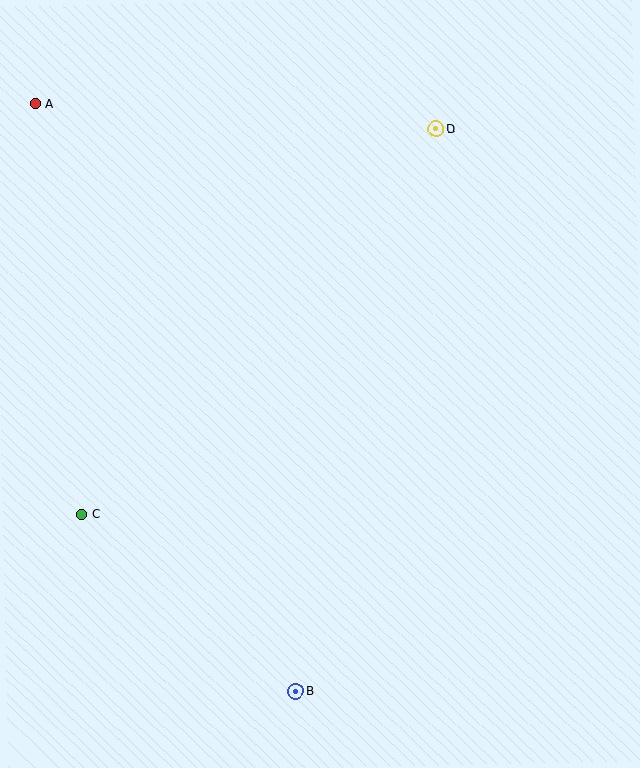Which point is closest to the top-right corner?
Point D is closest to the top-right corner.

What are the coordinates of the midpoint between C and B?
The midpoint between C and B is at (188, 603).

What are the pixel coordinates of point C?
Point C is at (81, 514).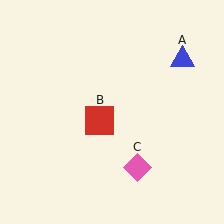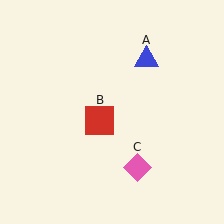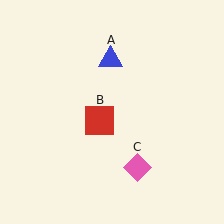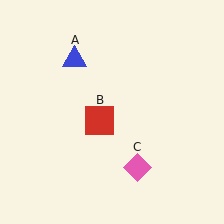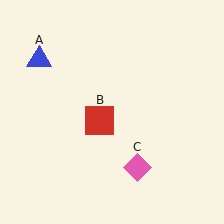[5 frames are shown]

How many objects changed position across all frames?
1 object changed position: blue triangle (object A).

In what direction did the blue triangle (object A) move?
The blue triangle (object A) moved left.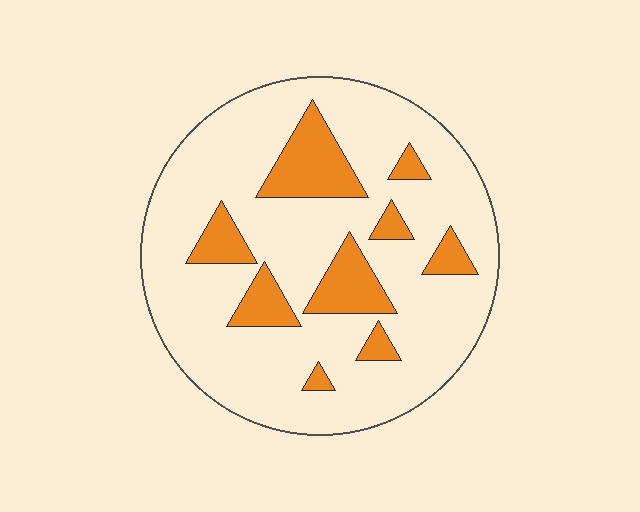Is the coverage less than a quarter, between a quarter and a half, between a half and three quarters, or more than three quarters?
Less than a quarter.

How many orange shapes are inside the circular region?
9.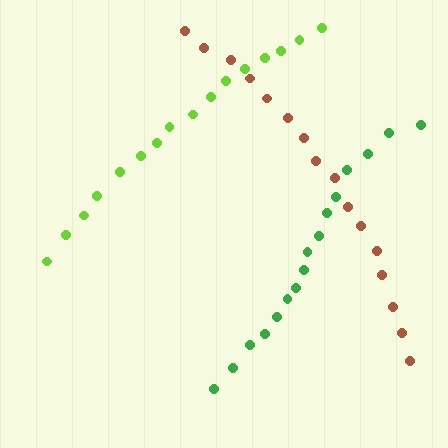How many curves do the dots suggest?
There are 3 distinct paths.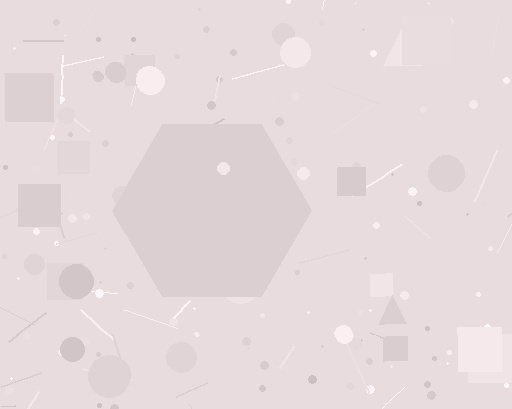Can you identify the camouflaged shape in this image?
The camouflaged shape is a hexagon.